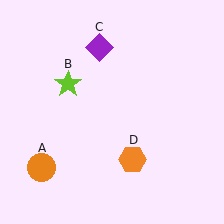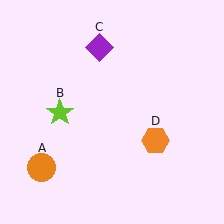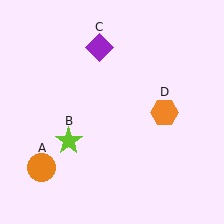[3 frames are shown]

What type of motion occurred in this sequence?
The lime star (object B), orange hexagon (object D) rotated counterclockwise around the center of the scene.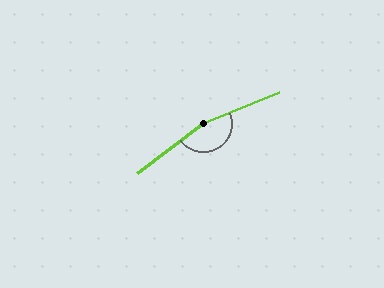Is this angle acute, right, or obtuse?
It is obtuse.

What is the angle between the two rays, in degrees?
Approximately 166 degrees.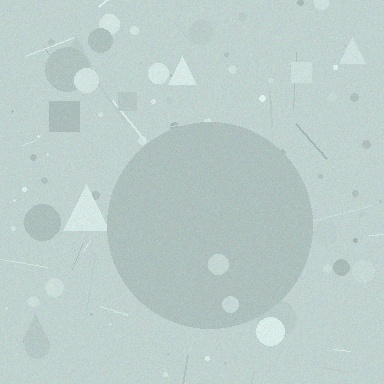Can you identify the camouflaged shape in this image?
The camouflaged shape is a circle.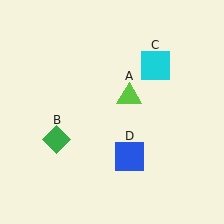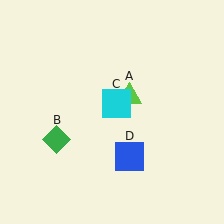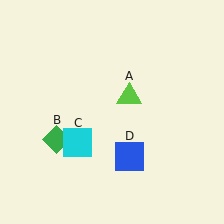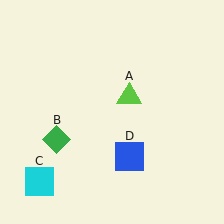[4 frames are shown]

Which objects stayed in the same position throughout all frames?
Lime triangle (object A) and green diamond (object B) and blue square (object D) remained stationary.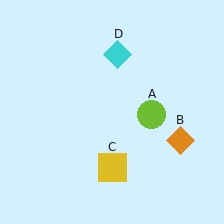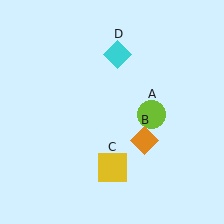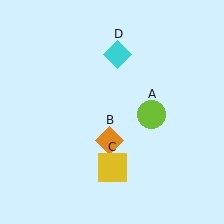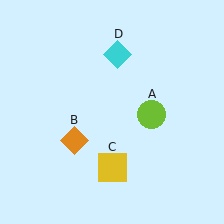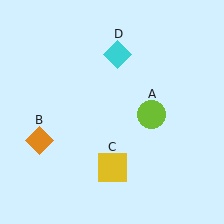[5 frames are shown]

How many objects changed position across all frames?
1 object changed position: orange diamond (object B).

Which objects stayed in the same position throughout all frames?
Lime circle (object A) and yellow square (object C) and cyan diamond (object D) remained stationary.